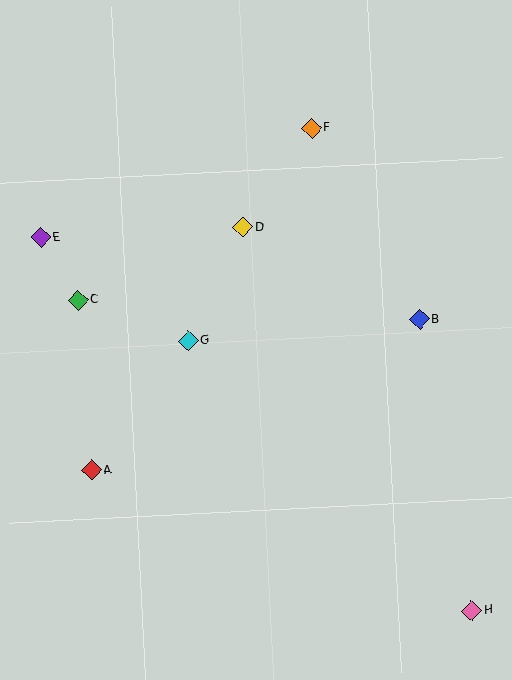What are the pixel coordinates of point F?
Point F is at (312, 128).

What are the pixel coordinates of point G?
Point G is at (188, 341).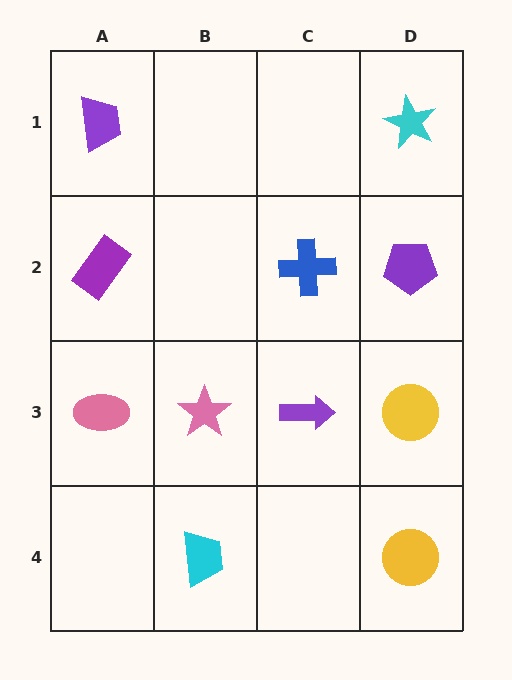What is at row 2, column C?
A blue cross.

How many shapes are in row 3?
4 shapes.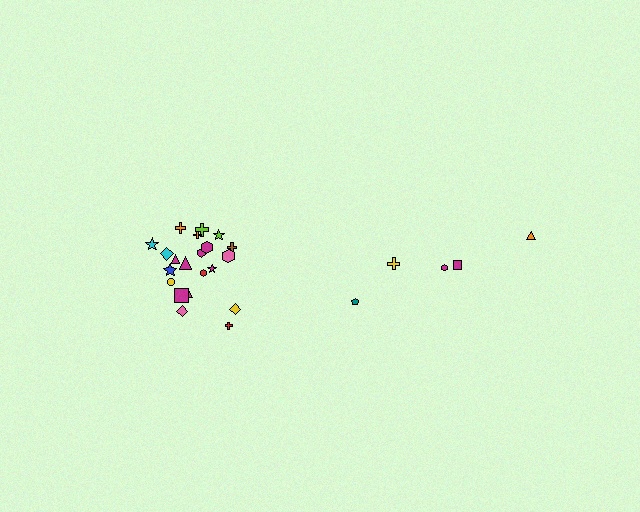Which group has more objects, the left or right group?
The left group.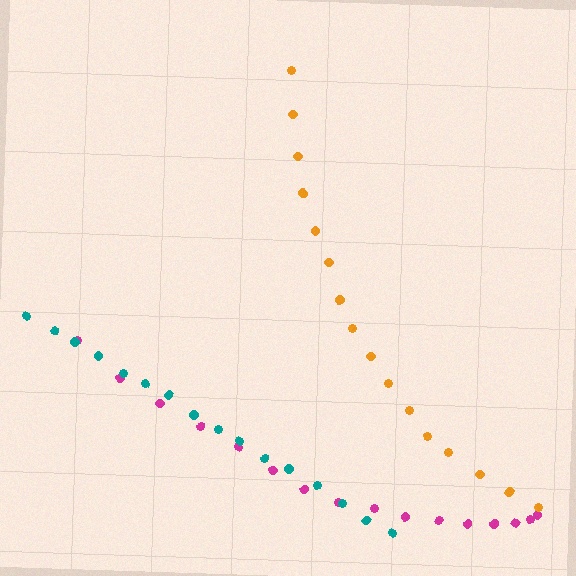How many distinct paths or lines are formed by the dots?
There are 3 distinct paths.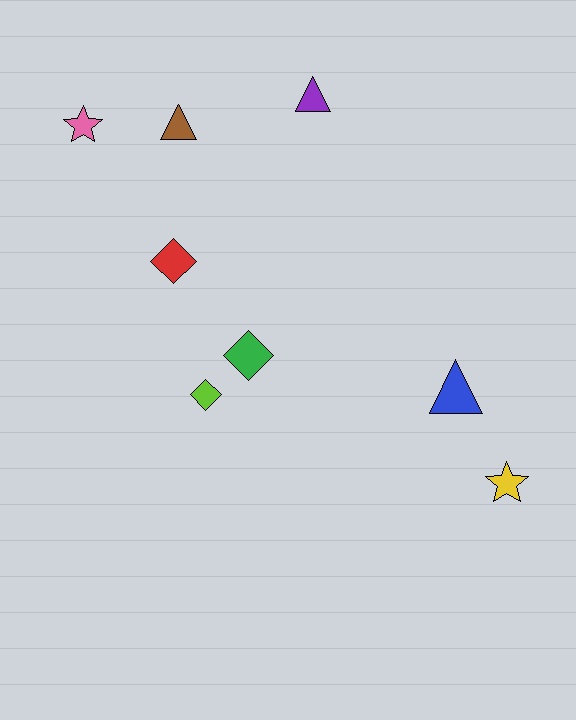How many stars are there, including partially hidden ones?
There are 2 stars.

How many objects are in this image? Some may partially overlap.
There are 8 objects.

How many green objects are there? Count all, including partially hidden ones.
There is 1 green object.